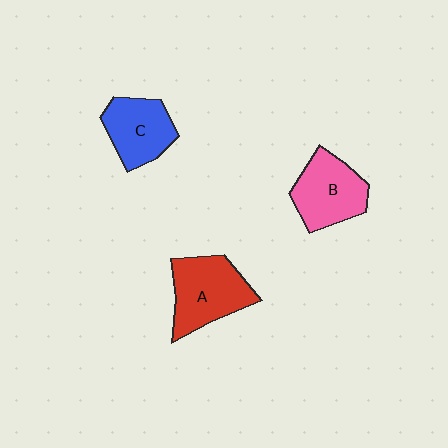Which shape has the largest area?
Shape A (red).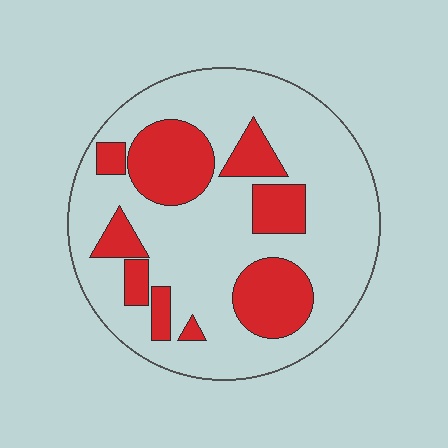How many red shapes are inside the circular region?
9.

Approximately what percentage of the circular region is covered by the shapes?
Approximately 30%.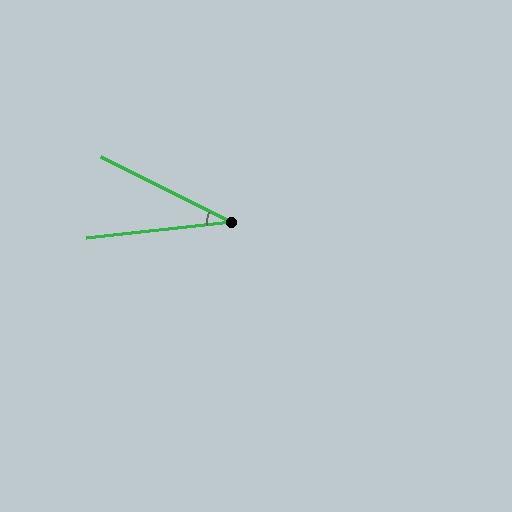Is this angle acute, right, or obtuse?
It is acute.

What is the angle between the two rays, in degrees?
Approximately 33 degrees.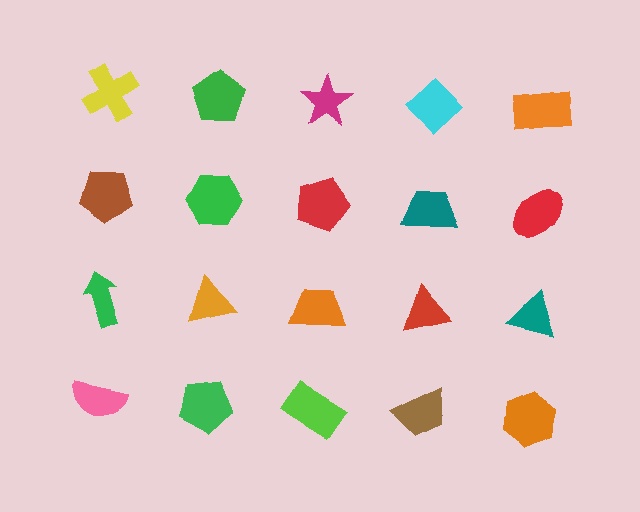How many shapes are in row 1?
5 shapes.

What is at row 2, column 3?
A red pentagon.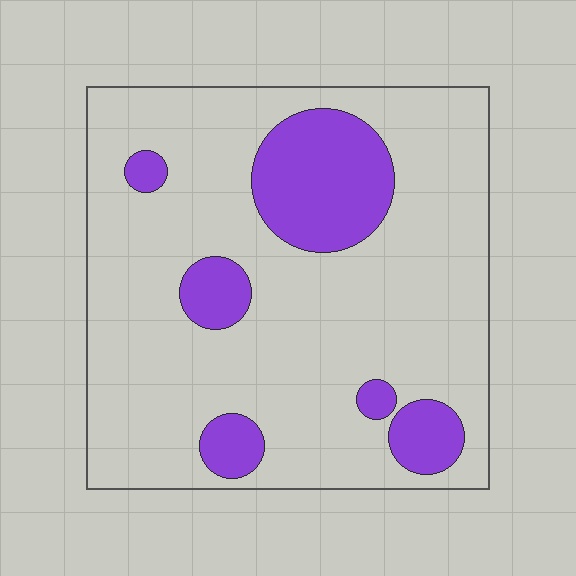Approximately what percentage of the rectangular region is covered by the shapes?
Approximately 20%.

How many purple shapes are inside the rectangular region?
6.